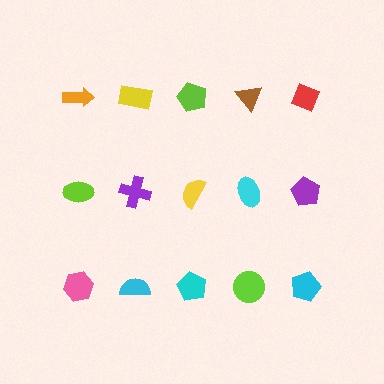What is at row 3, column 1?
A pink hexagon.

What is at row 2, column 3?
A yellow semicircle.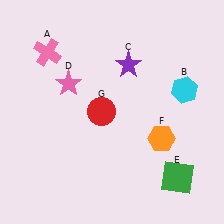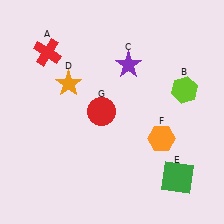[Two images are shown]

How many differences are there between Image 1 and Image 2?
There are 3 differences between the two images.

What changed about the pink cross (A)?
In Image 1, A is pink. In Image 2, it changed to red.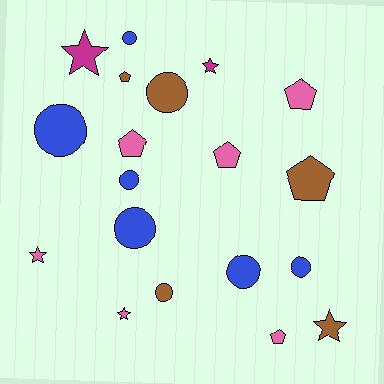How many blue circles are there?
There are 6 blue circles.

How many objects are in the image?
There are 19 objects.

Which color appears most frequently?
Pink, with 6 objects.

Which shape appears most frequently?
Circle, with 8 objects.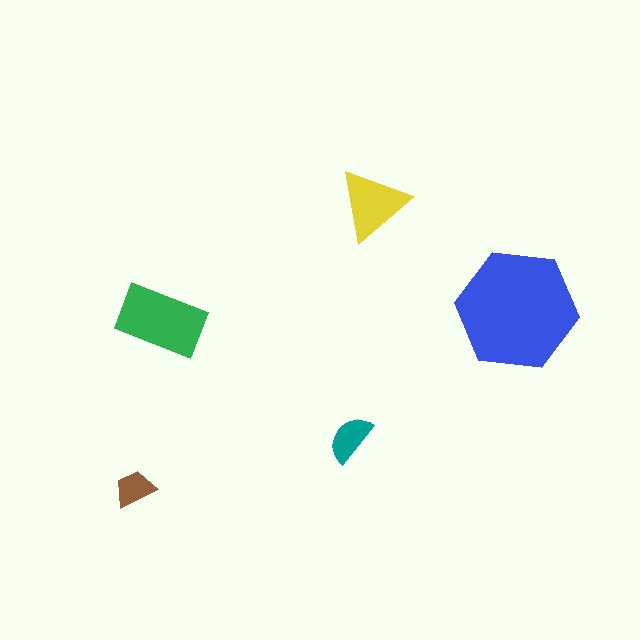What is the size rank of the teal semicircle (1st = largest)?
4th.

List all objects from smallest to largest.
The brown trapezoid, the teal semicircle, the yellow triangle, the green rectangle, the blue hexagon.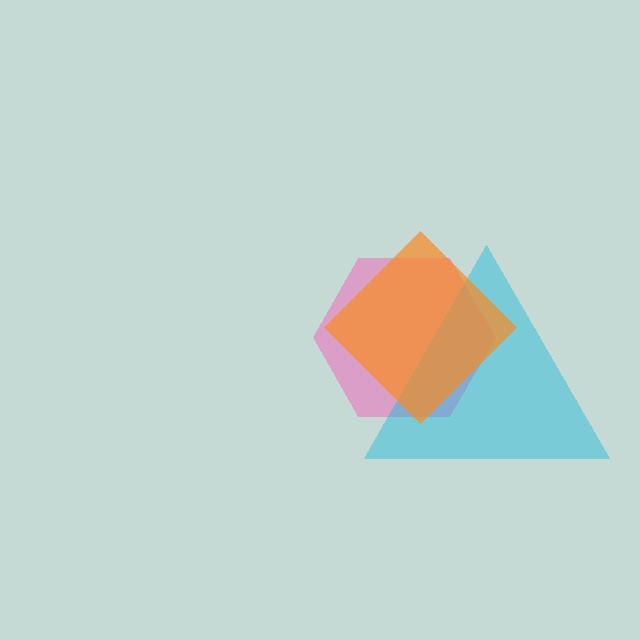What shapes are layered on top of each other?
The layered shapes are: a pink hexagon, a cyan triangle, an orange diamond.